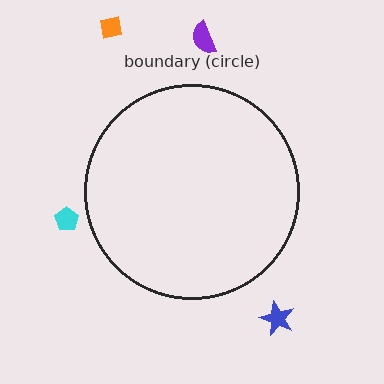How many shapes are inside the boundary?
0 inside, 4 outside.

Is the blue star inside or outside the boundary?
Outside.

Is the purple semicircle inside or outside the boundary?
Outside.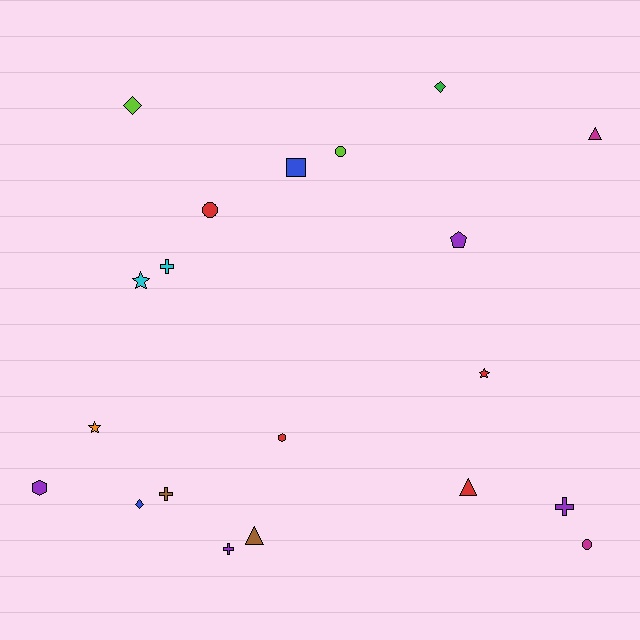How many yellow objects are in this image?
There are no yellow objects.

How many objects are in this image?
There are 20 objects.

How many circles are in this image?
There are 3 circles.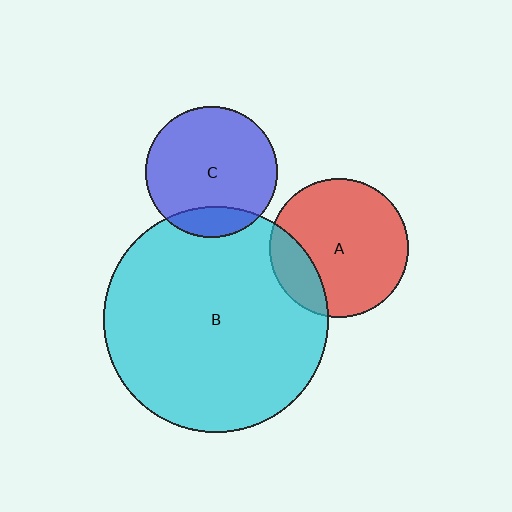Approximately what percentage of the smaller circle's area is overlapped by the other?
Approximately 20%.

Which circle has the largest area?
Circle B (cyan).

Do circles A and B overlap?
Yes.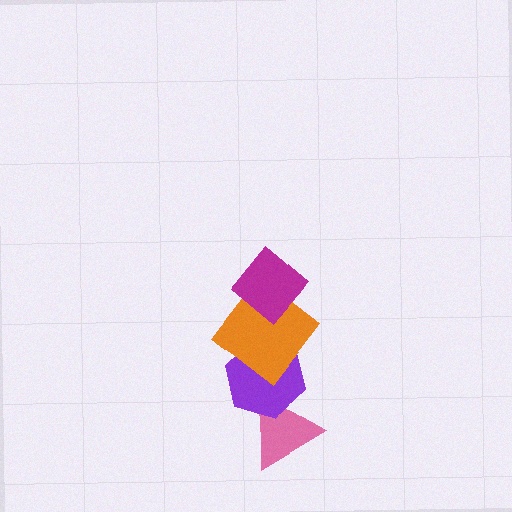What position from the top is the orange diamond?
The orange diamond is 2nd from the top.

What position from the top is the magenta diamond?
The magenta diamond is 1st from the top.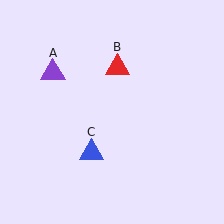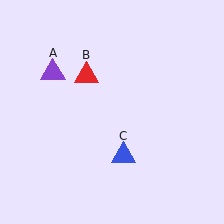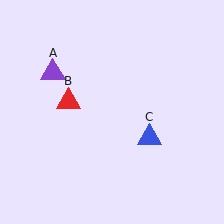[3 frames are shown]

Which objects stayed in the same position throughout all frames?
Purple triangle (object A) remained stationary.